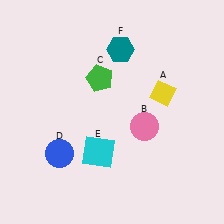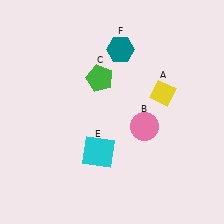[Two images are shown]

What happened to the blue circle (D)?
The blue circle (D) was removed in Image 2. It was in the bottom-left area of Image 1.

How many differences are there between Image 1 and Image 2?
There is 1 difference between the two images.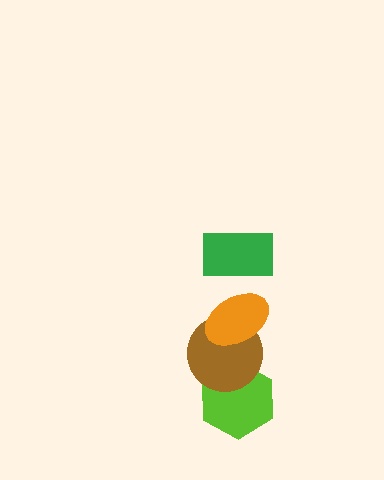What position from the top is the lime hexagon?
The lime hexagon is 4th from the top.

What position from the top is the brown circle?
The brown circle is 3rd from the top.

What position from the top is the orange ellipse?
The orange ellipse is 2nd from the top.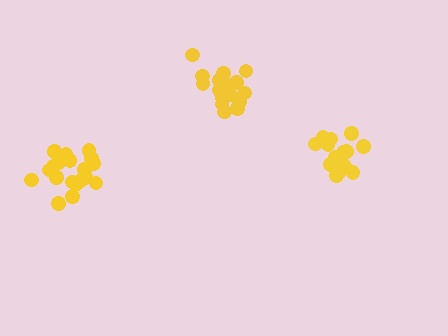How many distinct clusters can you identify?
There are 3 distinct clusters.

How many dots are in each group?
Group 1: 19 dots, Group 2: 20 dots, Group 3: 18 dots (57 total).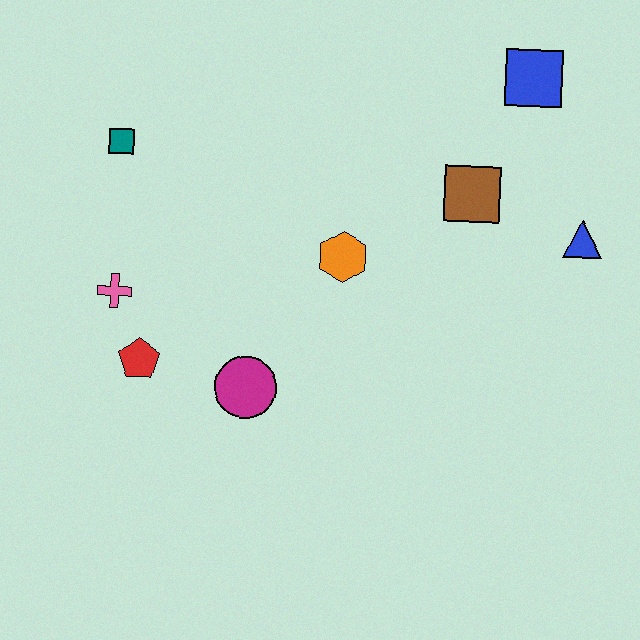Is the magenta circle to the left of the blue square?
Yes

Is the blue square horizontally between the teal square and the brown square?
No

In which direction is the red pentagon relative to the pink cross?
The red pentagon is below the pink cross.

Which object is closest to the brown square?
The blue triangle is closest to the brown square.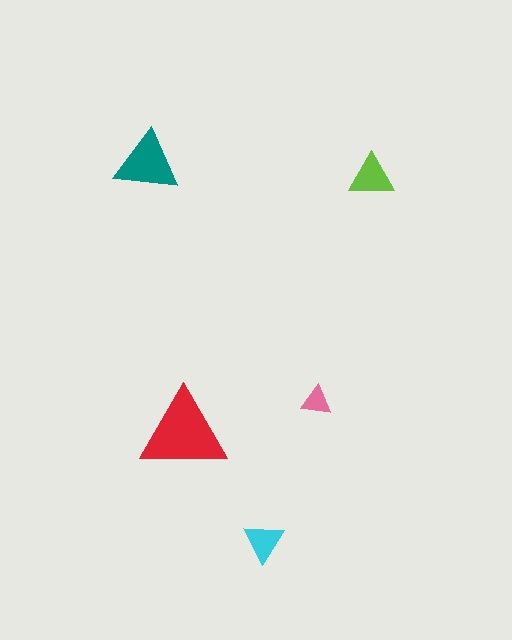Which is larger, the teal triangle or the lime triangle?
The teal one.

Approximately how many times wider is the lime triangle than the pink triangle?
About 1.5 times wider.